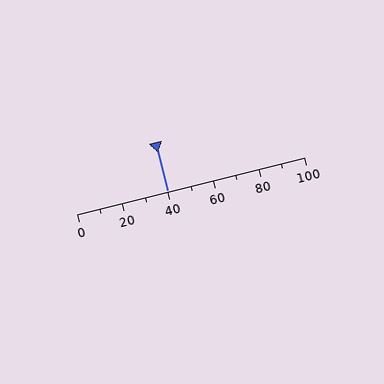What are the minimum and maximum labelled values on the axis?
The axis runs from 0 to 100.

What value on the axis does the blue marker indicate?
The marker indicates approximately 40.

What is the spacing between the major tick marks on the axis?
The major ticks are spaced 20 apart.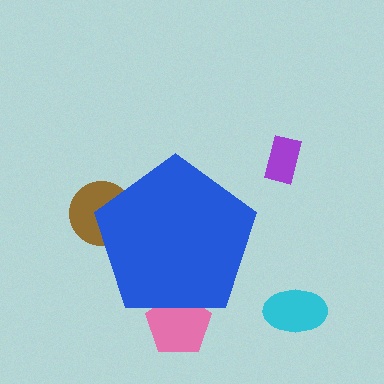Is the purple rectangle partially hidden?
No, the purple rectangle is fully visible.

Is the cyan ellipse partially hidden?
No, the cyan ellipse is fully visible.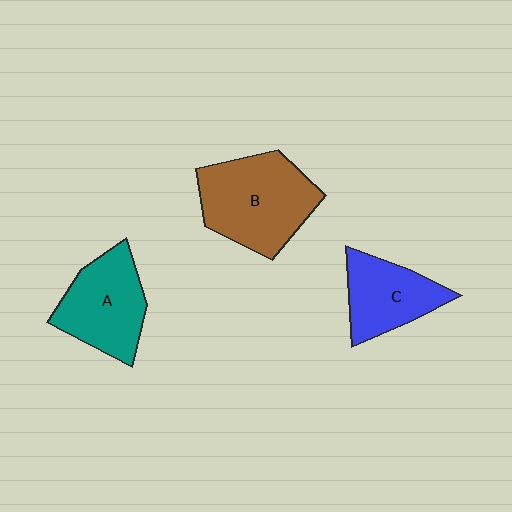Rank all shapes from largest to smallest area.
From largest to smallest: B (brown), A (teal), C (blue).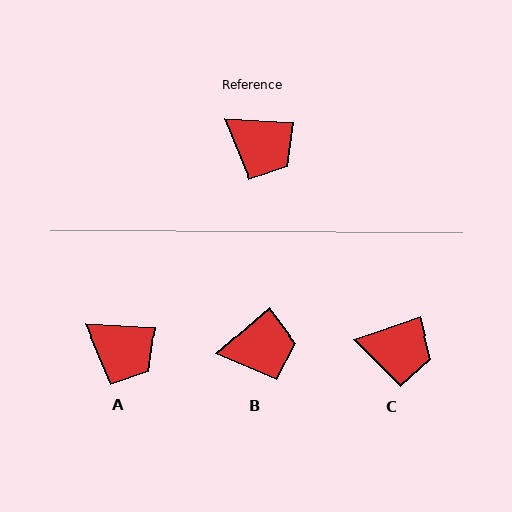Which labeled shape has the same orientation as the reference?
A.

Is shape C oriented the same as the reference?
No, it is off by about 23 degrees.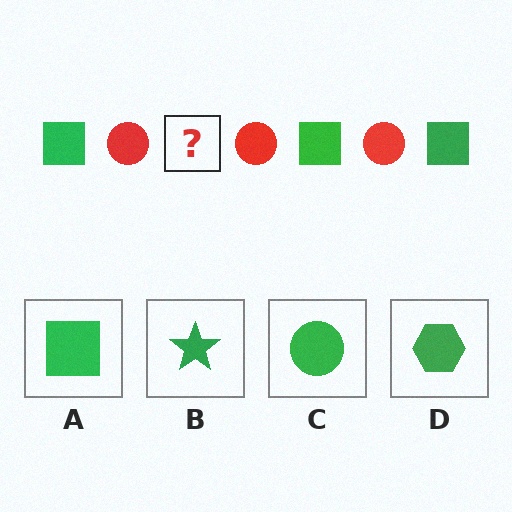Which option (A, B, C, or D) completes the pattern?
A.